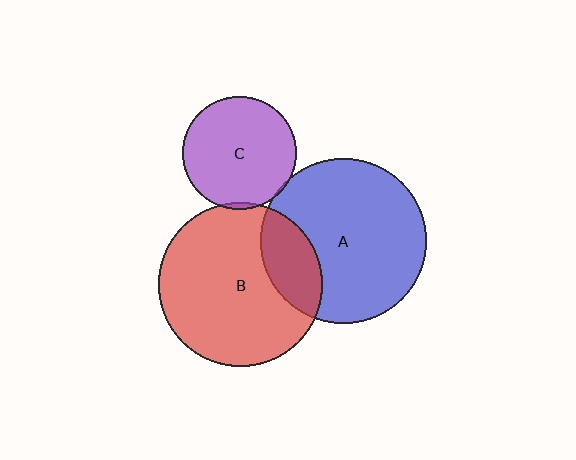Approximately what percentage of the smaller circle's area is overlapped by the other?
Approximately 5%.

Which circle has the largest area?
Circle A (blue).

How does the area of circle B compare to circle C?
Approximately 2.1 times.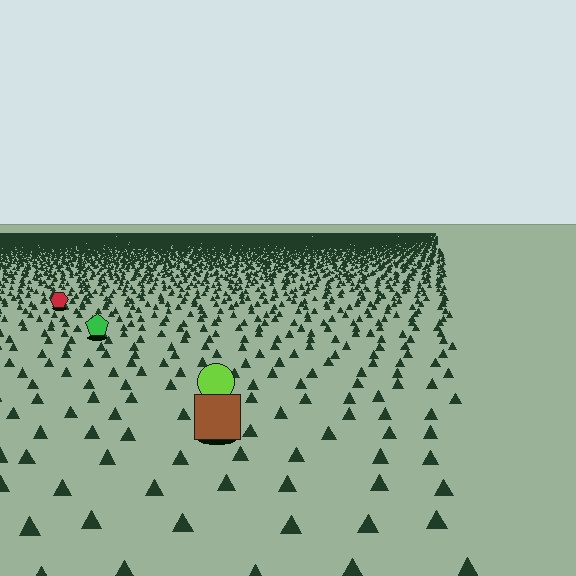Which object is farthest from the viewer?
The red hexagon is farthest from the viewer. It appears smaller and the ground texture around it is denser.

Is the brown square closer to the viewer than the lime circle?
Yes. The brown square is closer — you can tell from the texture gradient: the ground texture is coarser near it.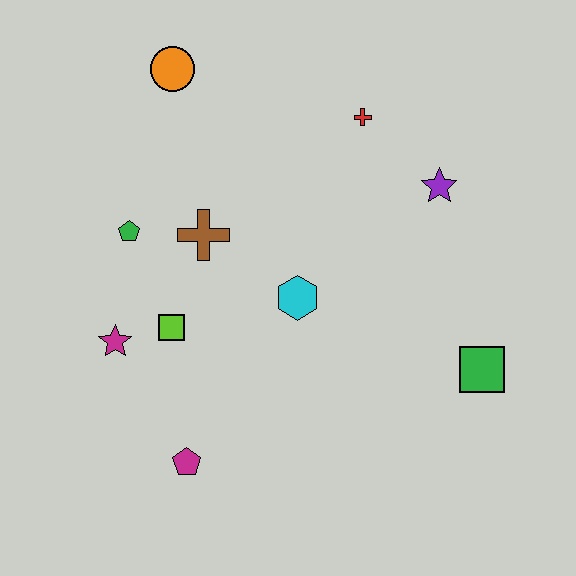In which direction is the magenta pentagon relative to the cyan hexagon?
The magenta pentagon is below the cyan hexagon.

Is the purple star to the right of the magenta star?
Yes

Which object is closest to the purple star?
The red cross is closest to the purple star.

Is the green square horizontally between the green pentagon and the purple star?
No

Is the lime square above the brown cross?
No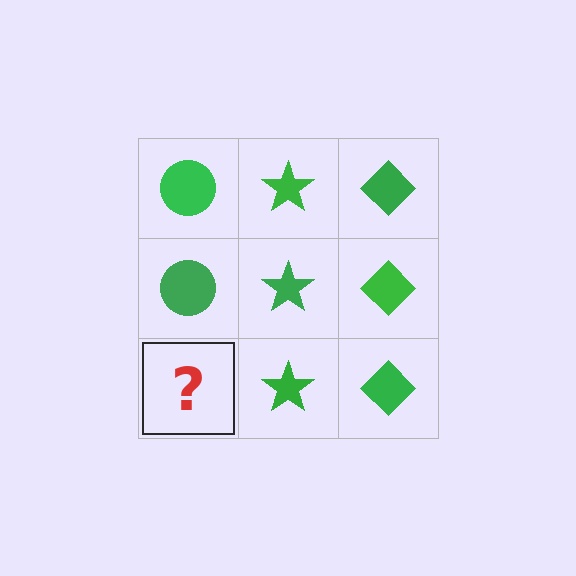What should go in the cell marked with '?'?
The missing cell should contain a green circle.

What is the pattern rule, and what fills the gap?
The rule is that each column has a consistent shape. The gap should be filled with a green circle.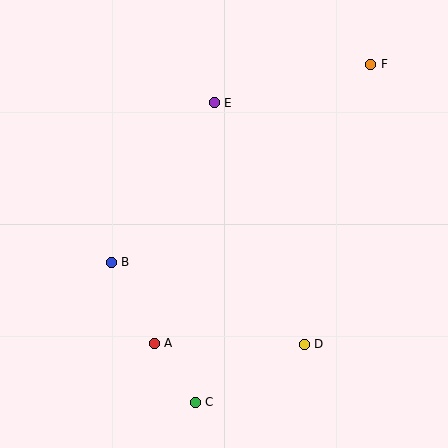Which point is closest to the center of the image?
Point B at (111, 262) is closest to the center.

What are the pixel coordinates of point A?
Point A is at (154, 343).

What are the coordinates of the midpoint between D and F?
The midpoint between D and F is at (337, 204).